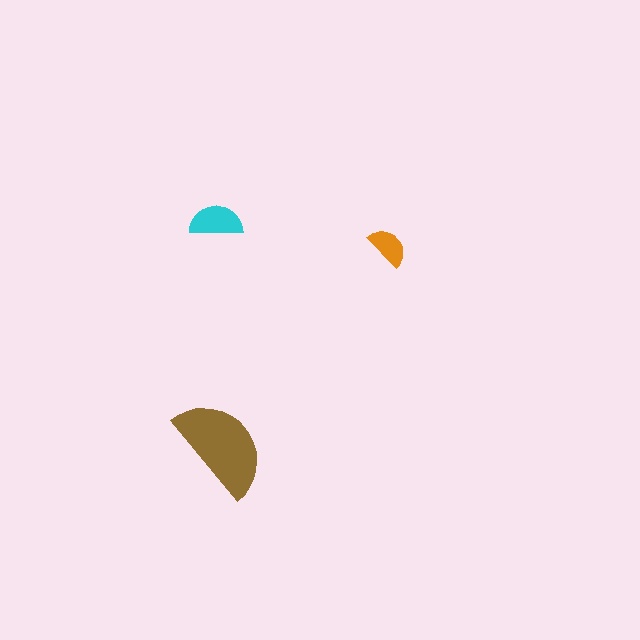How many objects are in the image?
There are 3 objects in the image.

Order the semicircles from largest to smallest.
the brown one, the cyan one, the orange one.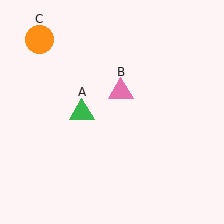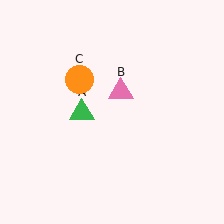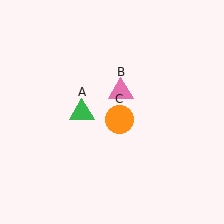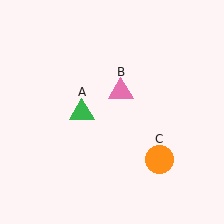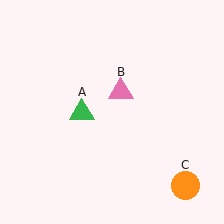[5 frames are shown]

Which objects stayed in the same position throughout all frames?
Green triangle (object A) and pink triangle (object B) remained stationary.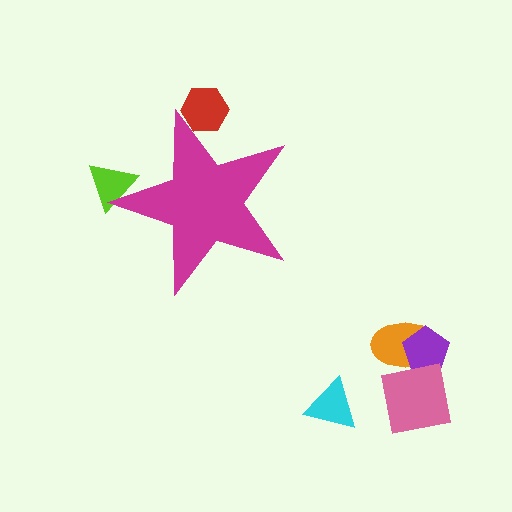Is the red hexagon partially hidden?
Yes, the red hexagon is partially hidden behind the magenta star.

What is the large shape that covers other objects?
A magenta star.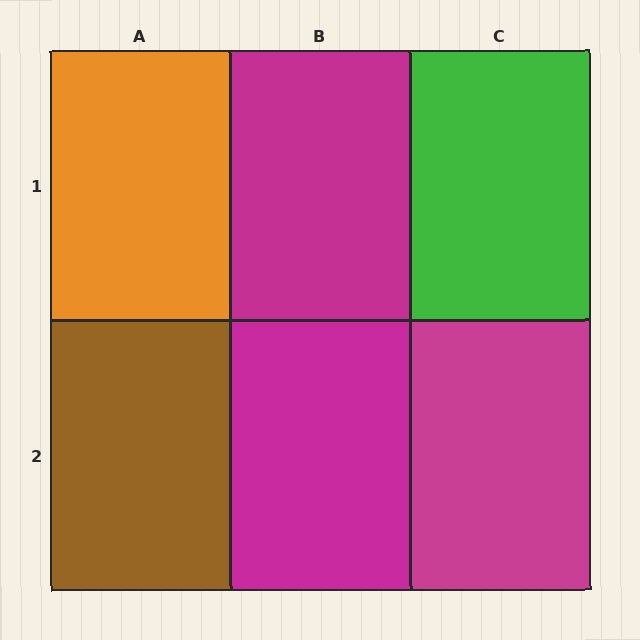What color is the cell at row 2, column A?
Brown.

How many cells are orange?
1 cell is orange.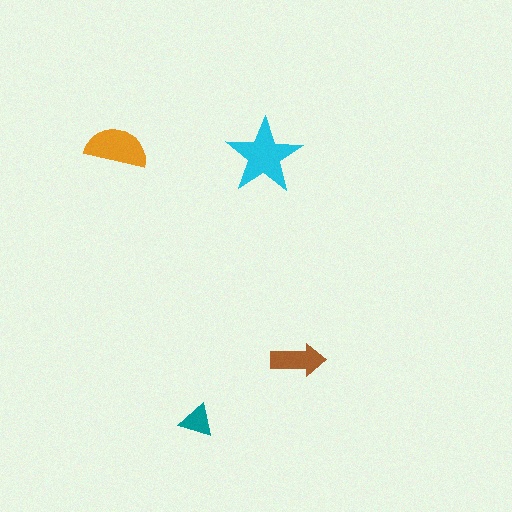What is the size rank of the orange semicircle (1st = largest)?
2nd.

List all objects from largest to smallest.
The cyan star, the orange semicircle, the brown arrow, the teal triangle.